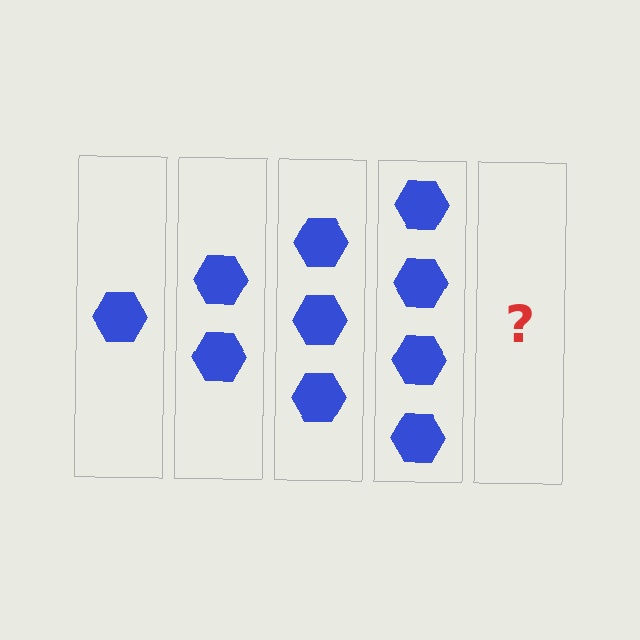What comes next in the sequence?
The next element should be 5 hexagons.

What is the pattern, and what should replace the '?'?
The pattern is that each step adds one more hexagon. The '?' should be 5 hexagons.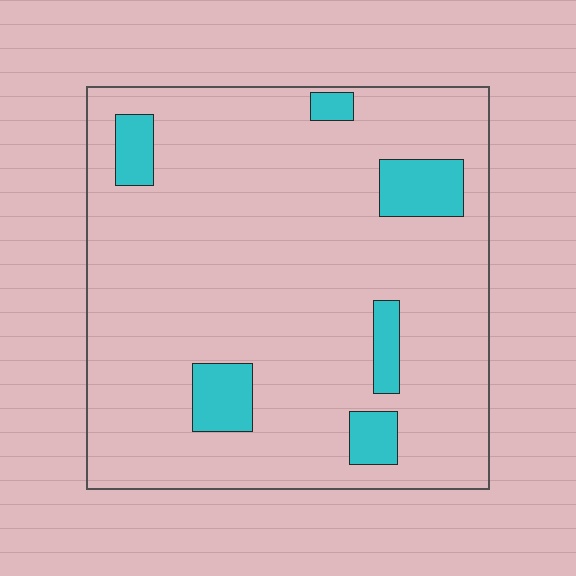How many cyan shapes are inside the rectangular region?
6.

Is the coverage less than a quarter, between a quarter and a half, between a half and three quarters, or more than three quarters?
Less than a quarter.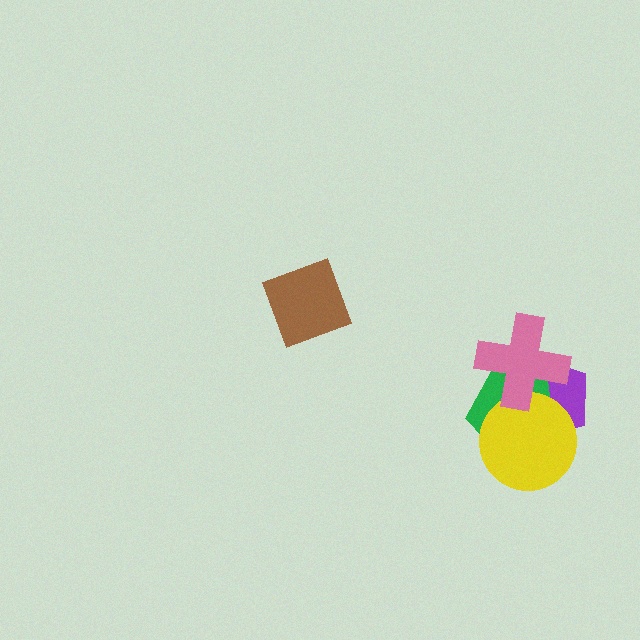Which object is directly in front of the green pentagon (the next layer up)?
The yellow circle is directly in front of the green pentagon.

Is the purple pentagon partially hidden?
Yes, it is partially covered by another shape.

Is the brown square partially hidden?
No, no other shape covers it.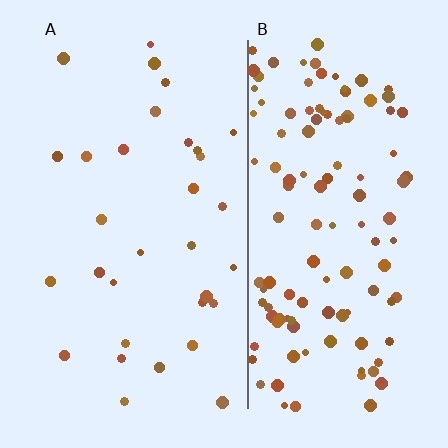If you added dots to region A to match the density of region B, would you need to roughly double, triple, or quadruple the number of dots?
Approximately quadruple.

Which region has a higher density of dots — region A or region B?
B (the right).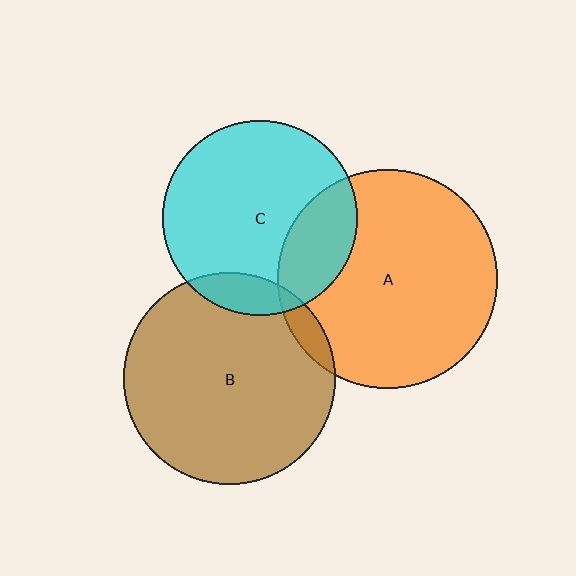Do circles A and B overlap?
Yes.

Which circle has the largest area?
Circle A (orange).